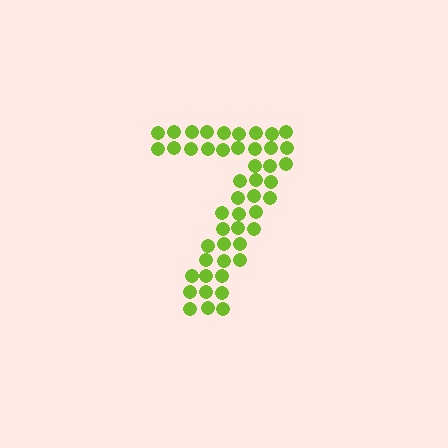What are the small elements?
The small elements are circles.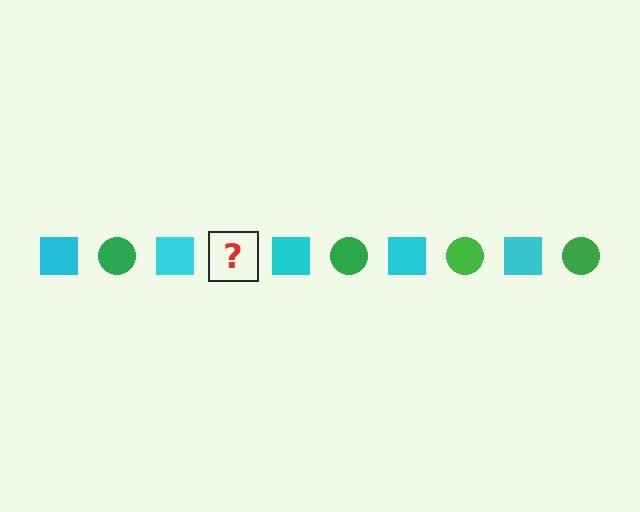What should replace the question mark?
The question mark should be replaced with a green circle.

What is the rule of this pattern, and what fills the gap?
The rule is that the pattern alternates between cyan square and green circle. The gap should be filled with a green circle.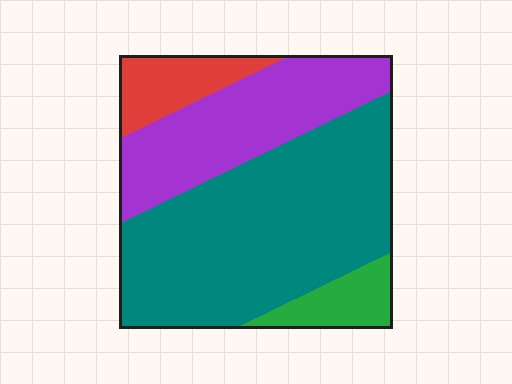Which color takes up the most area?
Teal, at roughly 55%.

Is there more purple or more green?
Purple.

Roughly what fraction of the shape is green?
Green takes up about one tenth (1/10) of the shape.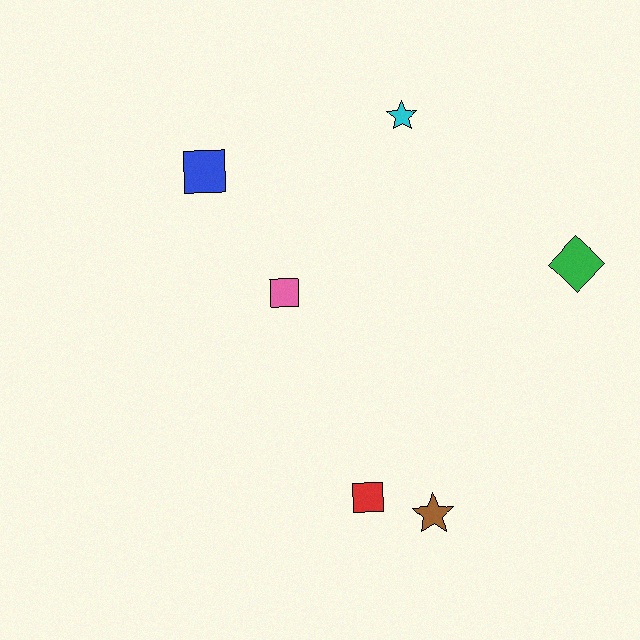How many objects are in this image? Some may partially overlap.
There are 6 objects.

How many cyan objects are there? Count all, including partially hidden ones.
There is 1 cyan object.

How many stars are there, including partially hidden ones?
There are 2 stars.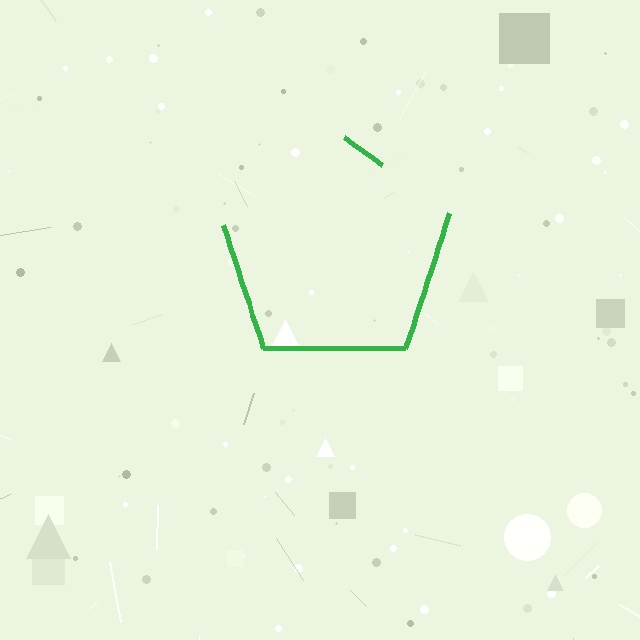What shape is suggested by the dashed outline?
The dashed outline suggests a pentagon.